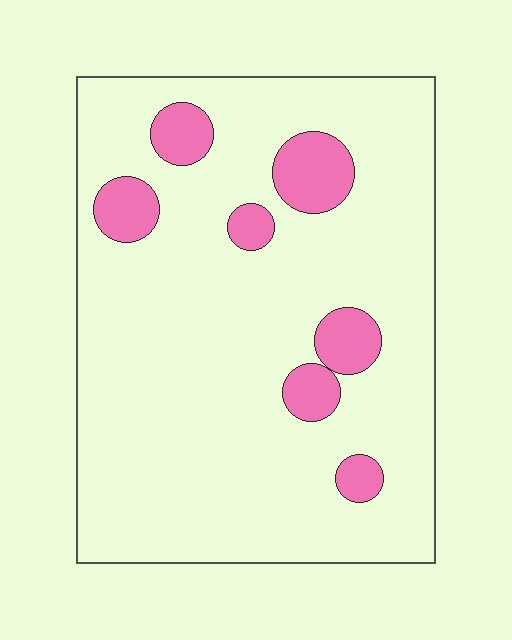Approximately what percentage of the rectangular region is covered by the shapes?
Approximately 15%.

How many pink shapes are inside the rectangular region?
7.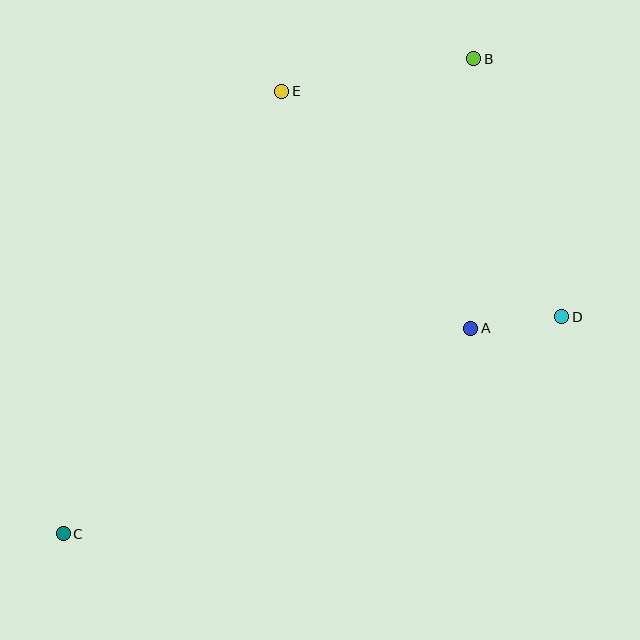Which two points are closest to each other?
Points A and D are closest to each other.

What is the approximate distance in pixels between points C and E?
The distance between C and E is approximately 494 pixels.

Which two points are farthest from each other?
Points B and C are farthest from each other.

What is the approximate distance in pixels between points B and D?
The distance between B and D is approximately 273 pixels.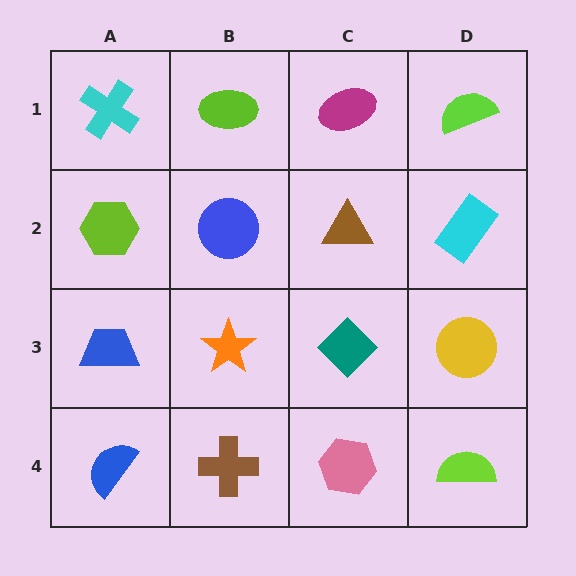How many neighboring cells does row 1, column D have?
2.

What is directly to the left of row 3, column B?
A blue trapezoid.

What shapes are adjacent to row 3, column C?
A brown triangle (row 2, column C), a pink hexagon (row 4, column C), an orange star (row 3, column B), a yellow circle (row 3, column D).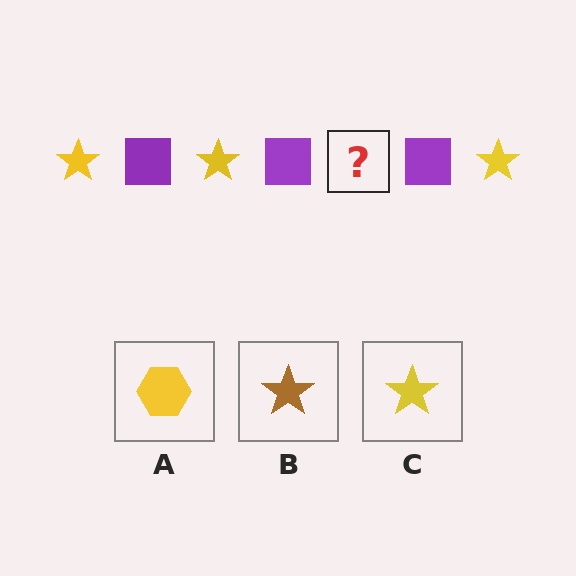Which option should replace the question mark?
Option C.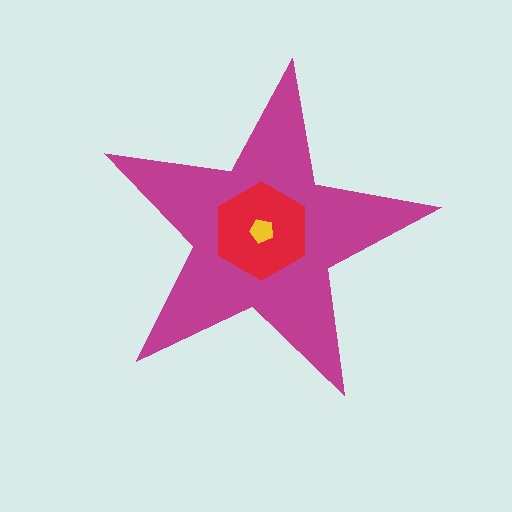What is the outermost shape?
The magenta star.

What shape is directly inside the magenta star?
The red hexagon.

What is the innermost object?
The yellow pentagon.